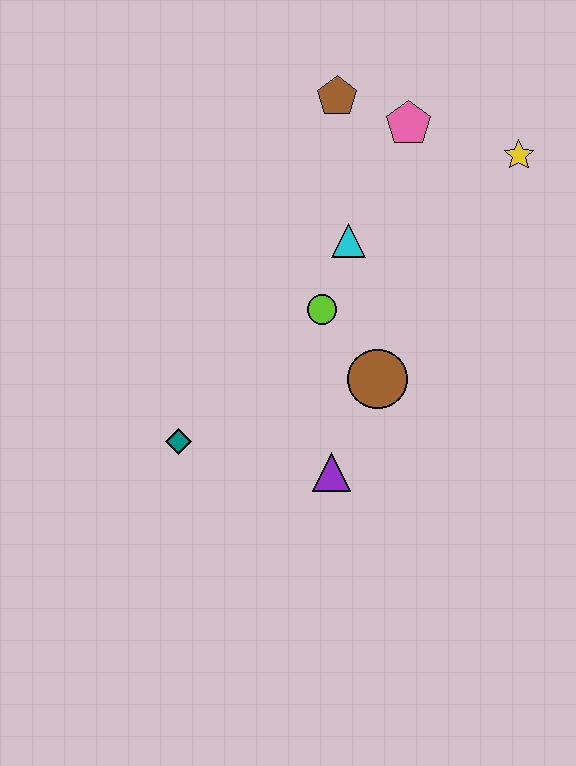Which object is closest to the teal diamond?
The purple triangle is closest to the teal diamond.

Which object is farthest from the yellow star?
The teal diamond is farthest from the yellow star.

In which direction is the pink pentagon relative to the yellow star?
The pink pentagon is to the left of the yellow star.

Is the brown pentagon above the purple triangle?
Yes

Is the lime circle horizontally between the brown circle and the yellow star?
No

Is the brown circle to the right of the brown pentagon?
Yes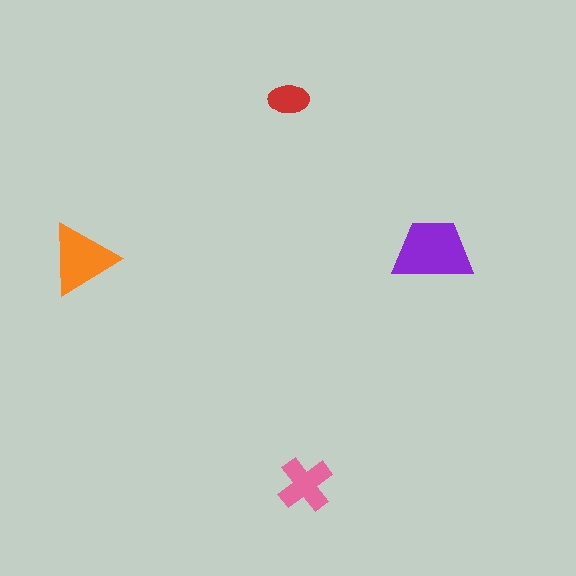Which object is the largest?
The purple trapezoid.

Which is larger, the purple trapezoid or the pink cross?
The purple trapezoid.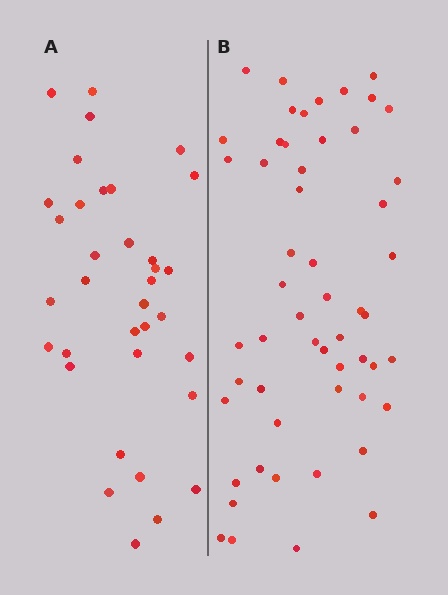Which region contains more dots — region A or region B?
Region B (the right region) has more dots.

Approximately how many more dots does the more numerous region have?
Region B has approximately 20 more dots than region A.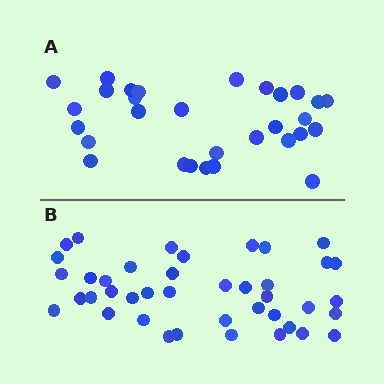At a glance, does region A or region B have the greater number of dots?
Region B (the bottom region) has more dots.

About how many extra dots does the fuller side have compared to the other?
Region B has roughly 12 or so more dots than region A.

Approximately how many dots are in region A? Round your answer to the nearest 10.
About 30 dots.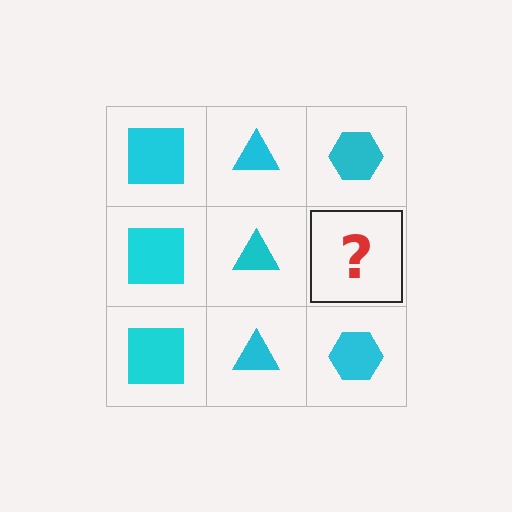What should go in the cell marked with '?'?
The missing cell should contain a cyan hexagon.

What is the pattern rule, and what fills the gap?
The rule is that each column has a consistent shape. The gap should be filled with a cyan hexagon.